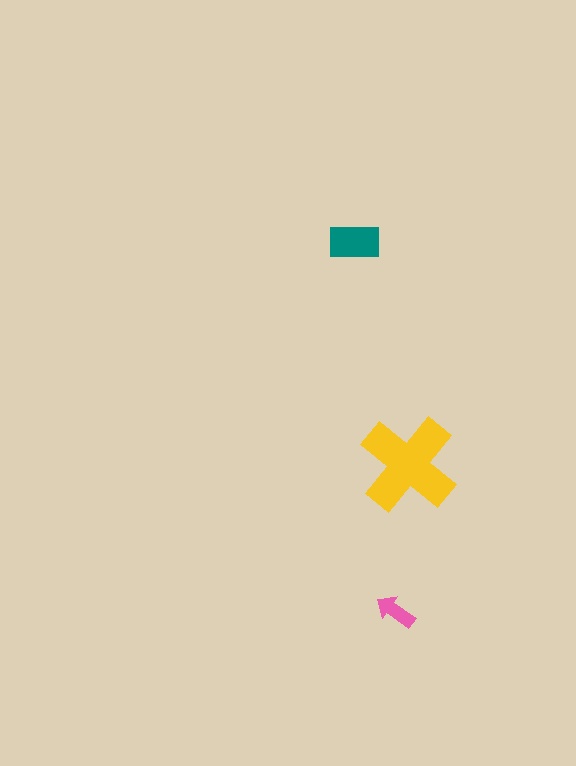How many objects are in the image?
There are 3 objects in the image.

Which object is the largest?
The yellow cross.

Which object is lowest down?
The pink arrow is bottommost.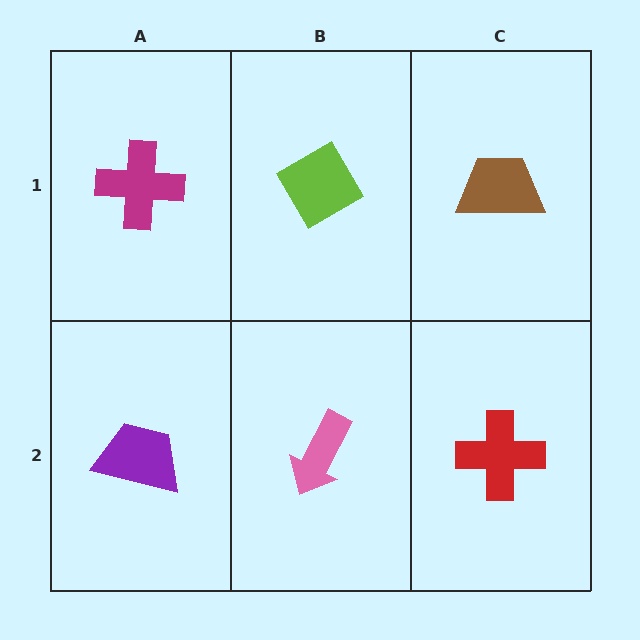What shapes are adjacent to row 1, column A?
A purple trapezoid (row 2, column A), a lime diamond (row 1, column B).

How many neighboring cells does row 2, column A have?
2.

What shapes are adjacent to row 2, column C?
A brown trapezoid (row 1, column C), a pink arrow (row 2, column B).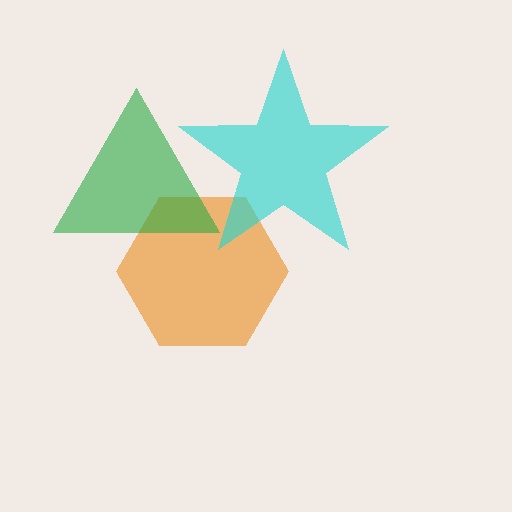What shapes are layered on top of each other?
The layered shapes are: an orange hexagon, a green triangle, a cyan star.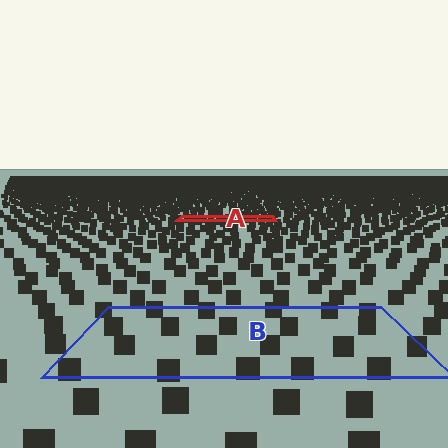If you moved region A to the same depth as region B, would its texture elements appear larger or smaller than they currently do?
They would appear larger. At a closer depth, the same texture elements are projected at a bigger on-screen size.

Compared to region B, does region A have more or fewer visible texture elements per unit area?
Region A has more texture elements per unit area — they are packed more densely because it is farther away.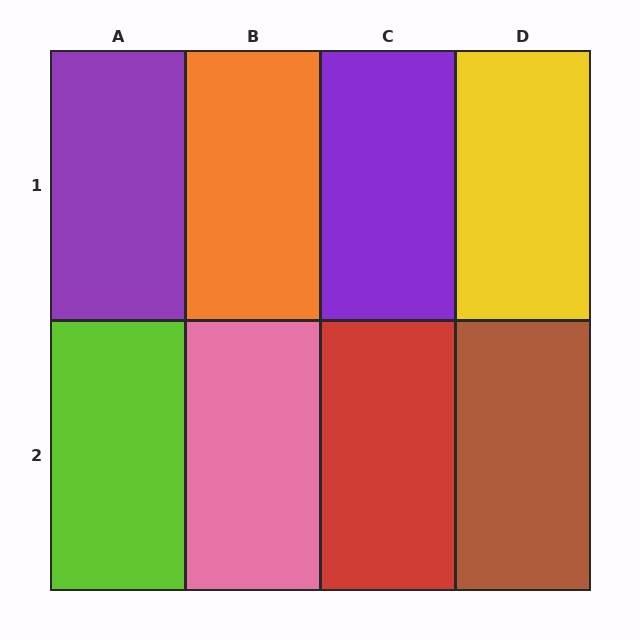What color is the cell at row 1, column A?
Purple.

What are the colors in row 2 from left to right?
Lime, pink, red, brown.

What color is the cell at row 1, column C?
Purple.